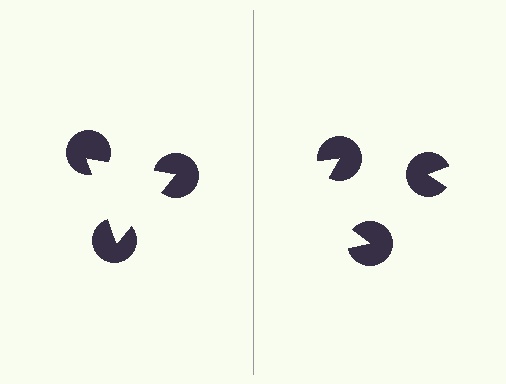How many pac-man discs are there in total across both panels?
6 — 3 on each side.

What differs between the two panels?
The pac-man discs are positioned identically on both sides; only the wedge orientations differ. On the left they align to a triangle; on the right they are misaligned.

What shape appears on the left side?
An illusory triangle.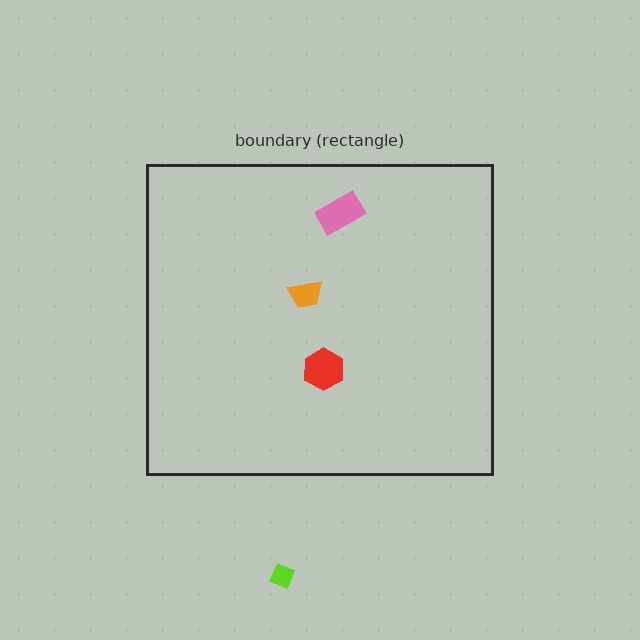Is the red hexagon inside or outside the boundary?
Inside.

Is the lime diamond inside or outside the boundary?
Outside.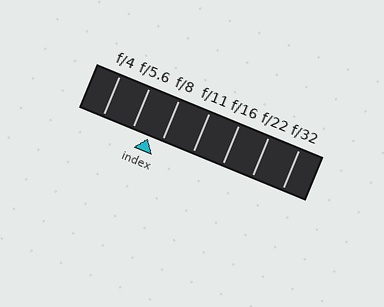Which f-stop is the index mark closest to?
The index mark is closest to f/8.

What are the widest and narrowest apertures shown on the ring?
The widest aperture shown is f/4 and the narrowest is f/32.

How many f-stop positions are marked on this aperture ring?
There are 7 f-stop positions marked.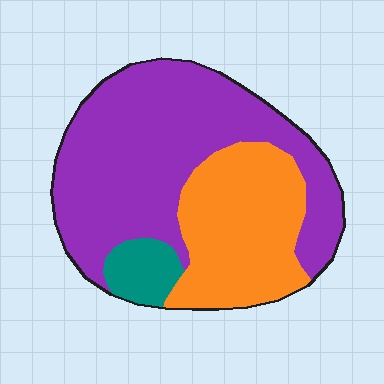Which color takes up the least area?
Teal, at roughly 5%.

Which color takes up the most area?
Purple, at roughly 60%.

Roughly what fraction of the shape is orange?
Orange takes up between a quarter and a half of the shape.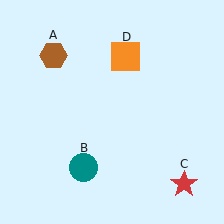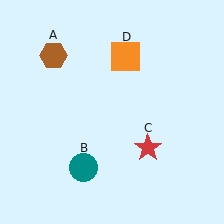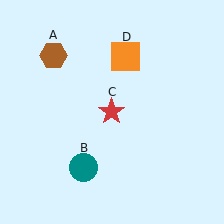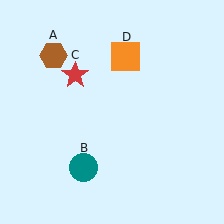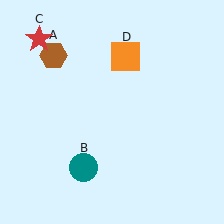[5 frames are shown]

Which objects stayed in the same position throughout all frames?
Brown hexagon (object A) and teal circle (object B) and orange square (object D) remained stationary.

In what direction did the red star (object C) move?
The red star (object C) moved up and to the left.